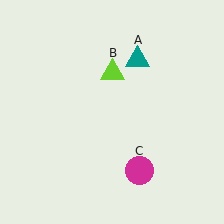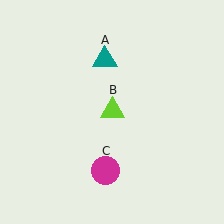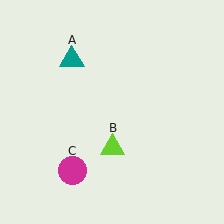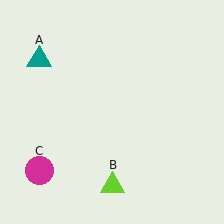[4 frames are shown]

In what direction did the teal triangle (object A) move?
The teal triangle (object A) moved left.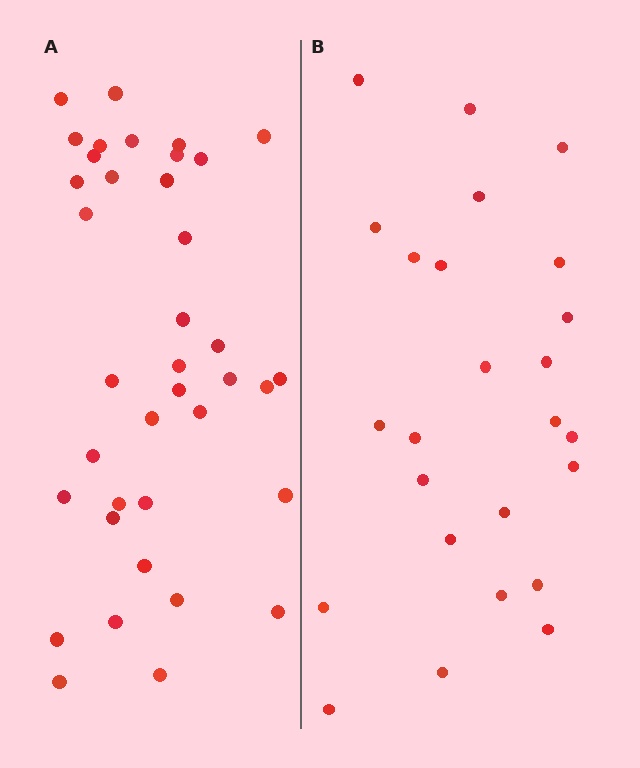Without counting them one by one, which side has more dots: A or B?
Region A (the left region) has more dots.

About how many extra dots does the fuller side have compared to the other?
Region A has approximately 15 more dots than region B.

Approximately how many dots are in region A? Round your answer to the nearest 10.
About 40 dots. (The exact count is 38, which rounds to 40.)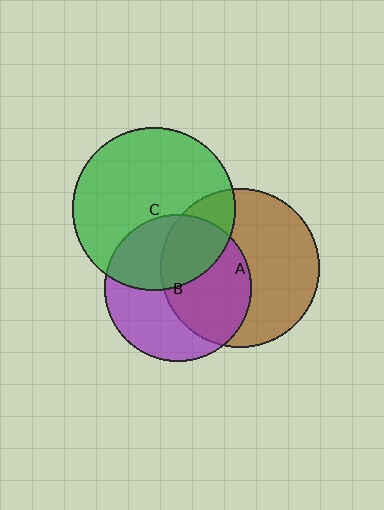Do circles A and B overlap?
Yes.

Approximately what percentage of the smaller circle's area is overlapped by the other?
Approximately 50%.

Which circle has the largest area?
Circle C (green).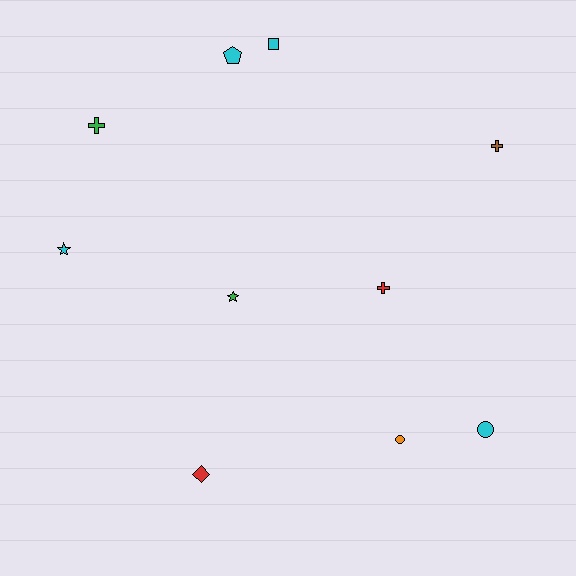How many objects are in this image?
There are 10 objects.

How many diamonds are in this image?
There is 1 diamond.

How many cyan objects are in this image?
There are 4 cyan objects.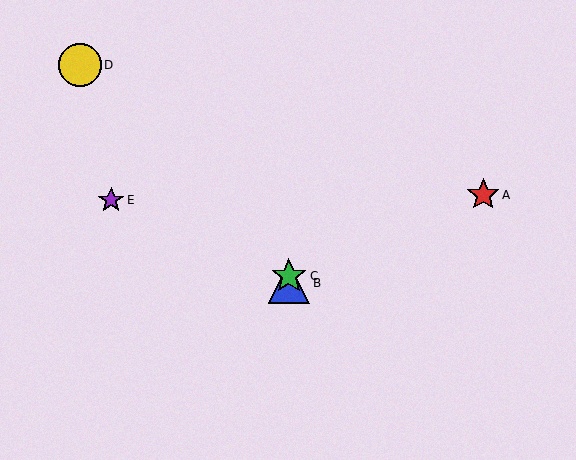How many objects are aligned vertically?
2 objects (B, C) are aligned vertically.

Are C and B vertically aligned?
Yes, both are at x≈289.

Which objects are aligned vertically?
Objects B, C are aligned vertically.